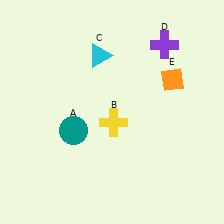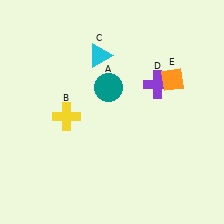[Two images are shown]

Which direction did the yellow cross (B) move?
The yellow cross (B) moved left.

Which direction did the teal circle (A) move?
The teal circle (A) moved up.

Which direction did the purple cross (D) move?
The purple cross (D) moved down.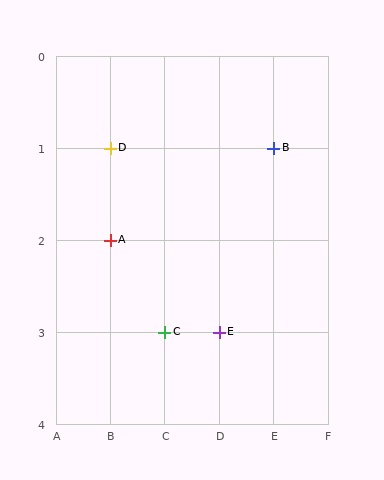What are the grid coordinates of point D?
Point D is at grid coordinates (B, 1).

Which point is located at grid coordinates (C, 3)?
Point C is at (C, 3).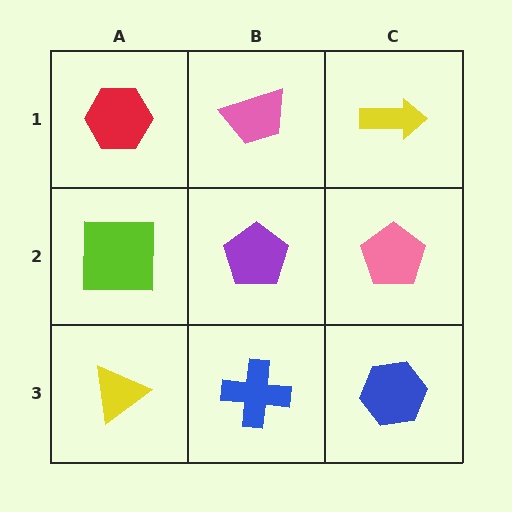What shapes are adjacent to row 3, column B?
A purple pentagon (row 2, column B), a yellow triangle (row 3, column A), a blue hexagon (row 3, column C).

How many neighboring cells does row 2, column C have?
3.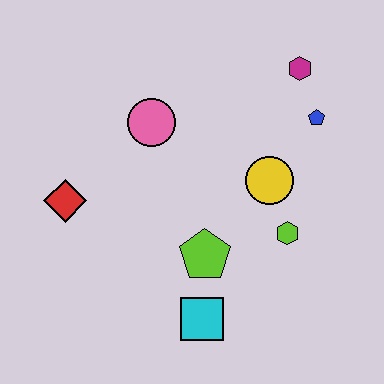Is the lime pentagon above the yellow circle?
No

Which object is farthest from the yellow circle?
The red diamond is farthest from the yellow circle.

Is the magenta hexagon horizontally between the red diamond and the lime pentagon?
No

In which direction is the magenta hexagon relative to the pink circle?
The magenta hexagon is to the right of the pink circle.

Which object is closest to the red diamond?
The pink circle is closest to the red diamond.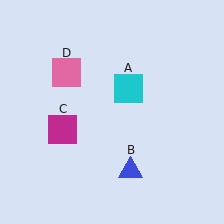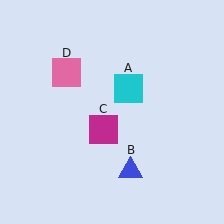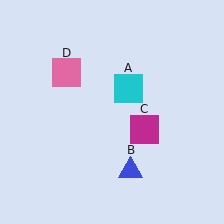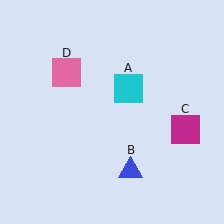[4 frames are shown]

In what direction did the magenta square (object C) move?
The magenta square (object C) moved right.